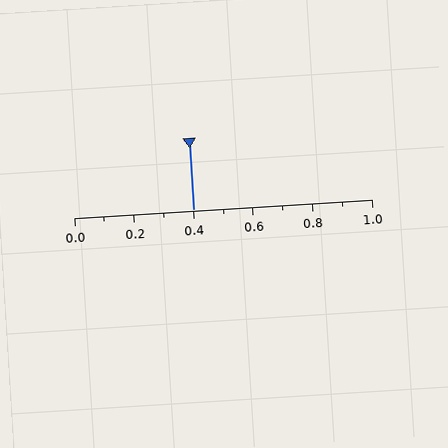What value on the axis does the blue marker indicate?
The marker indicates approximately 0.4.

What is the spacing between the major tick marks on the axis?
The major ticks are spaced 0.2 apart.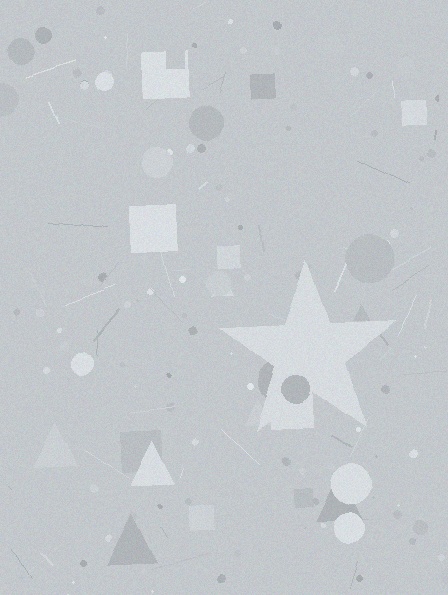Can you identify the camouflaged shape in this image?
The camouflaged shape is a star.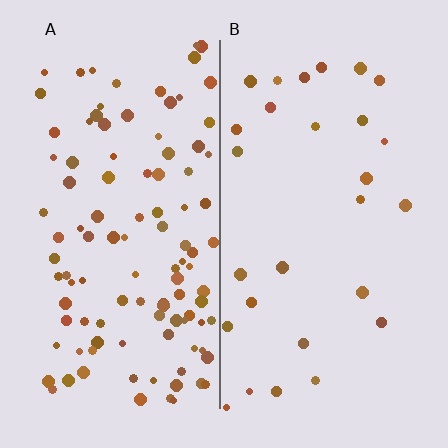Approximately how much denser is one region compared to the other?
Approximately 3.9× — region A over region B.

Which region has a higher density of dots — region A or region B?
A (the left).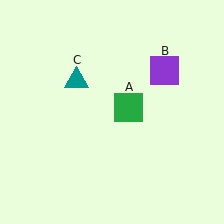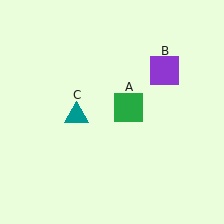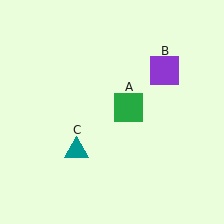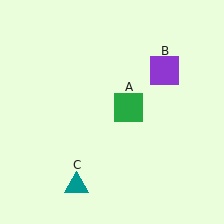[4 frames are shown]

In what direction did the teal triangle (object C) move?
The teal triangle (object C) moved down.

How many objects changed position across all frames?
1 object changed position: teal triangle (object C).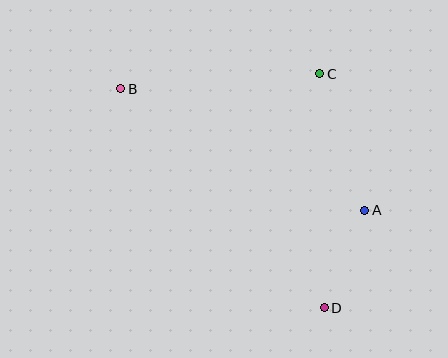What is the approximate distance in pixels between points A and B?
The distance between A and B is approximately 273 pixels.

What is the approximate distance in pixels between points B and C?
The distance between B and C is approximately 200 pixels.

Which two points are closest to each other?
Points A and D are closest to each other.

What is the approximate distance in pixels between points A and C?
The distance between A and C is approximately 144 pixels.